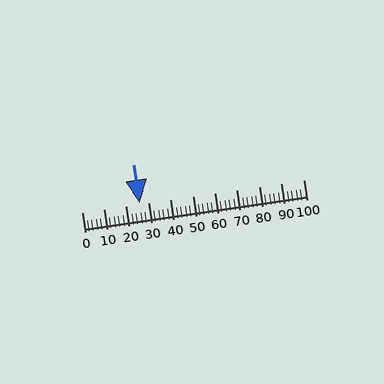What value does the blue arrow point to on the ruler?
The blue arrow points to approximately 26.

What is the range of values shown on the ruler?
The ruler shows values from 0 to 100.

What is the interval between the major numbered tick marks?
The major tick marks are spaced 10 units apart.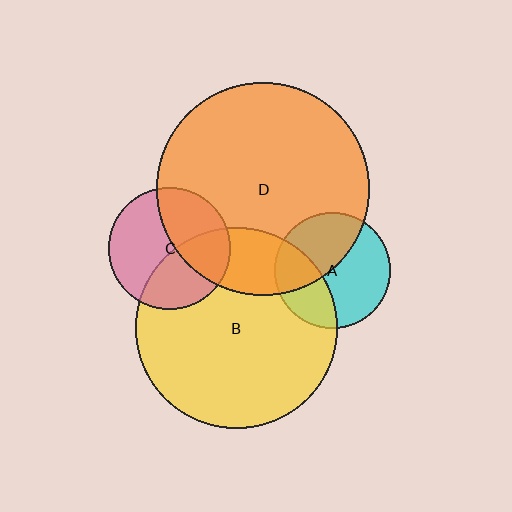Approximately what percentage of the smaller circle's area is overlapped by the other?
Approximately 40%.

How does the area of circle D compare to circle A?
Approximately 3.3 times.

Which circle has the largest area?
Circle D (orange).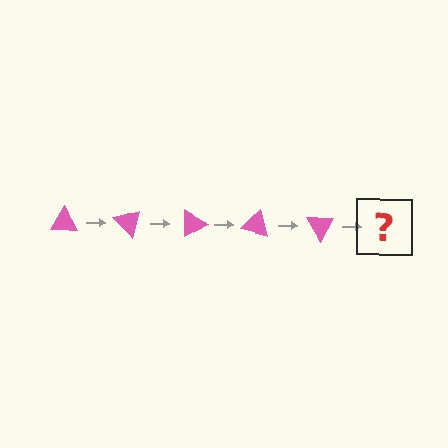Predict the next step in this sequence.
The next step is a pink triangle rotated 225 degrees.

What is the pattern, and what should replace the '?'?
The pattern is that the triangle rotates 45 degrees each step. The '?' should be a pink triangle rotated 225 degrees.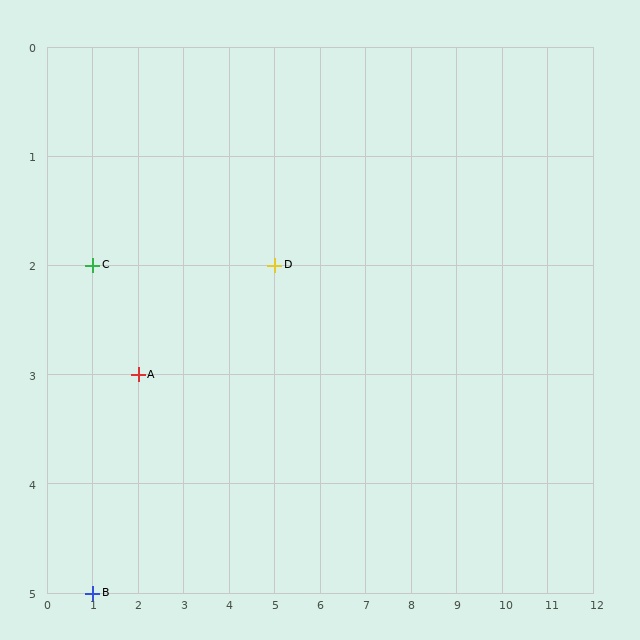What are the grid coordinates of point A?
Point A is at grid coordinates (2, 3).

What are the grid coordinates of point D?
Point D is at grid coordinates (5, 2).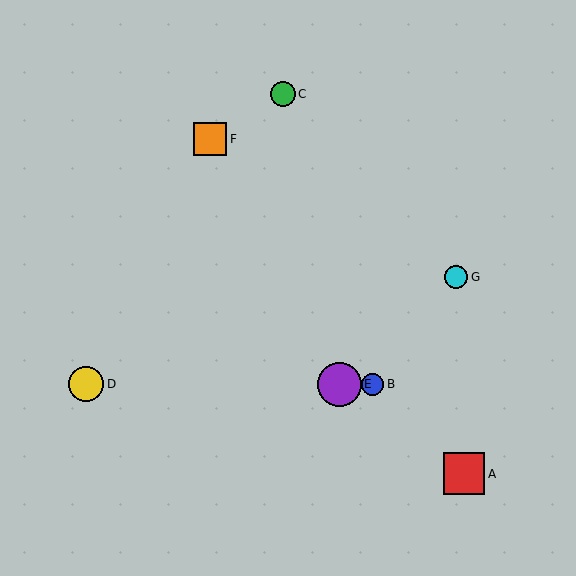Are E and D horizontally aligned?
Yes, both are at y≈384.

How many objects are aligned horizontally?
3 objects (B, D, E) are aligned horizontally.